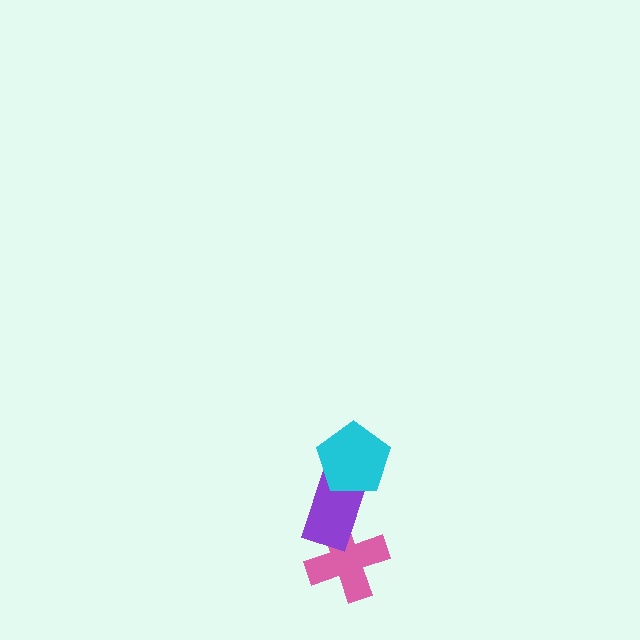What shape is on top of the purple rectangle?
The cyan pentagon is on top of the purple rectangle.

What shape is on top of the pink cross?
The purple rectangle is on top of the pink cross.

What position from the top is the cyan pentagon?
The cyan pentagon is 1st from the top.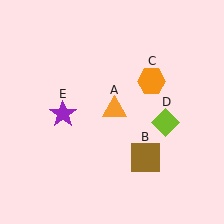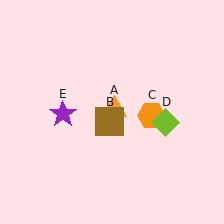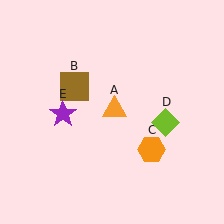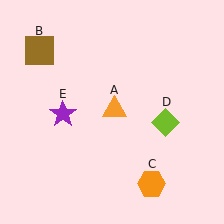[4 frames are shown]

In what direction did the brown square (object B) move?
The brown square (object B) moved up and to the left.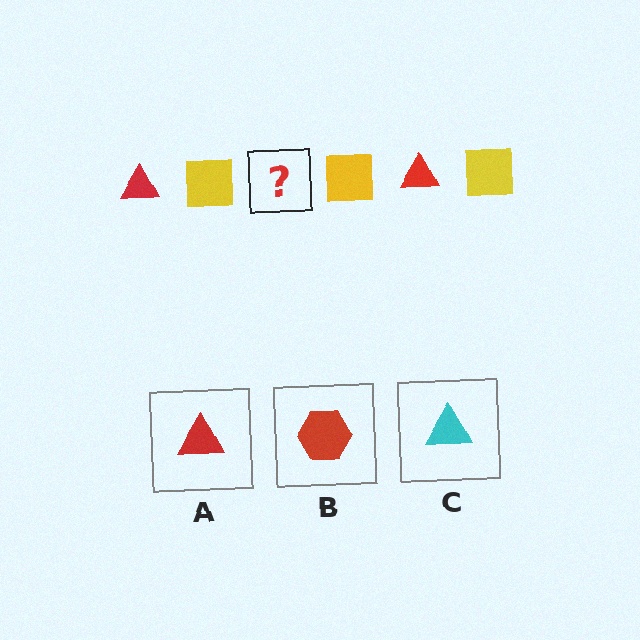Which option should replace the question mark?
Option A.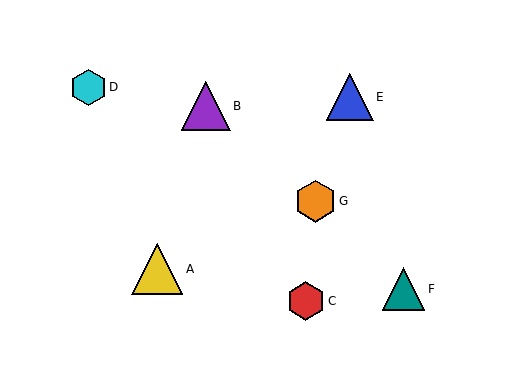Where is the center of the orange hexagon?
The center of the orange hexagon is at (315, 201).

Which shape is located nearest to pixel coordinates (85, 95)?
The cyan hexagon (labeled D) at (88, 87) is nearest to that location.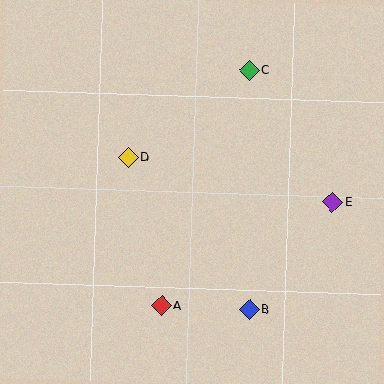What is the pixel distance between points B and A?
The distance between B and A is 88 pixels.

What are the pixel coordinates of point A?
Point A is at (162, 305).